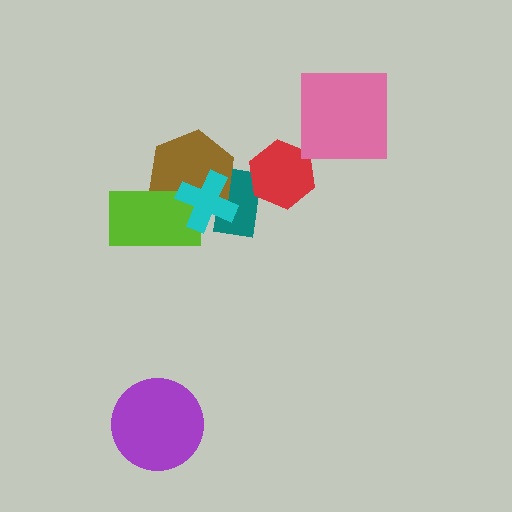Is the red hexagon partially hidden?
No, no other shape covers it.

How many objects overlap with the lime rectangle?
2 objects overlap with the lime rectangle.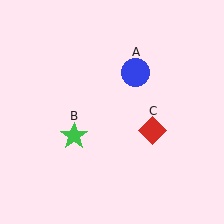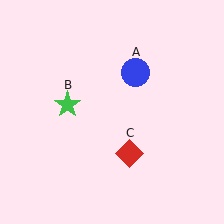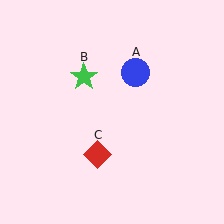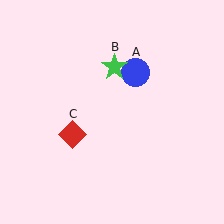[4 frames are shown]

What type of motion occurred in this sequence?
The green star (object B), red diamond (object C) rotated clockwise around the center of the scene.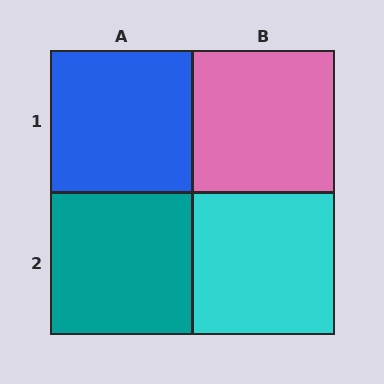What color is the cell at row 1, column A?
Blue.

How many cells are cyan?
1 cell is cyan.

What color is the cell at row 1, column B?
Pink.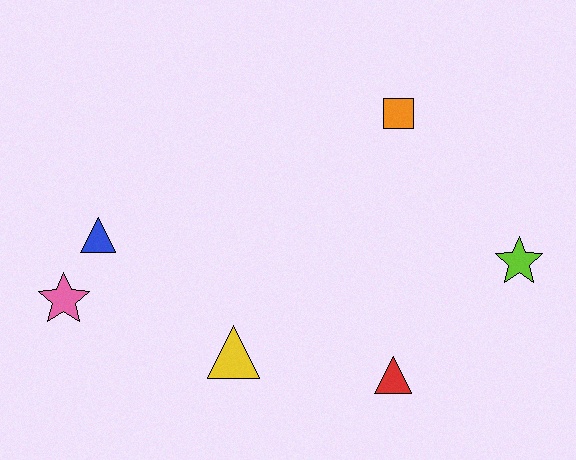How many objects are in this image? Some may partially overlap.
There are 6 objects.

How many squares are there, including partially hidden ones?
There is 1 square.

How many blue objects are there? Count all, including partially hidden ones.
There is 1 blue object.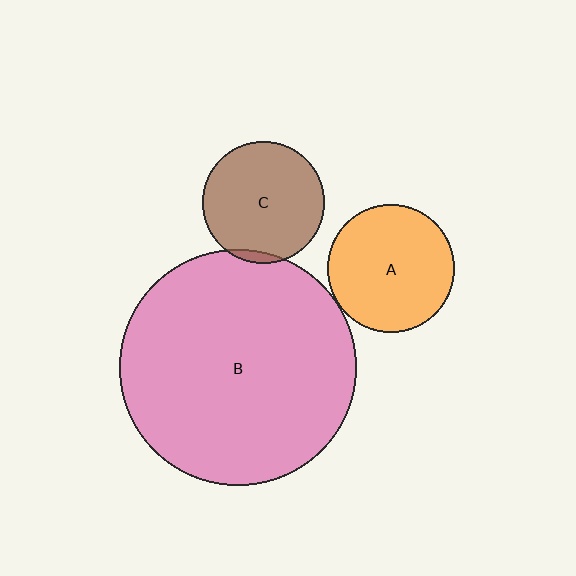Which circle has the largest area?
Circle B (pink).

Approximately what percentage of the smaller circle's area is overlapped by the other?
Approximately 5%.